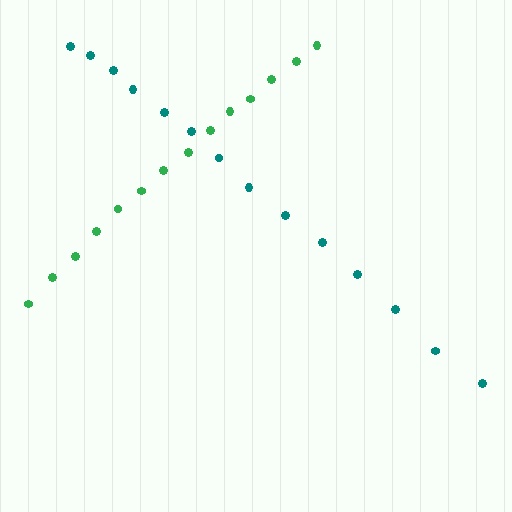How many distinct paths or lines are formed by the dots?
There are 2 distinct paths.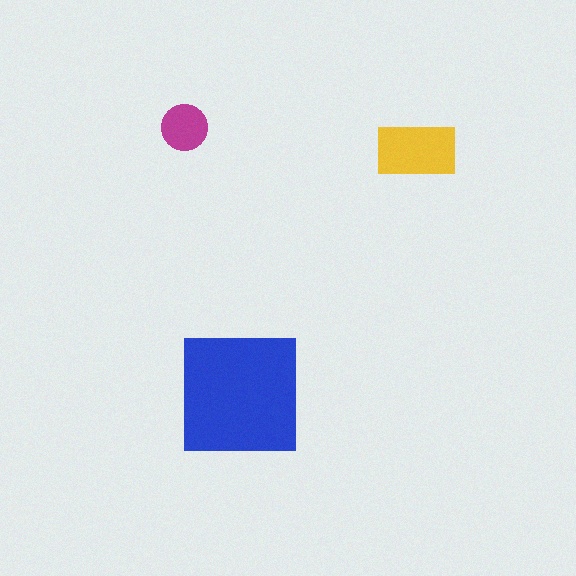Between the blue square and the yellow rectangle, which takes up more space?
The blue square.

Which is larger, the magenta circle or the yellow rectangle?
The yellow rectangle.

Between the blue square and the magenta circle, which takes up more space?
The blue square.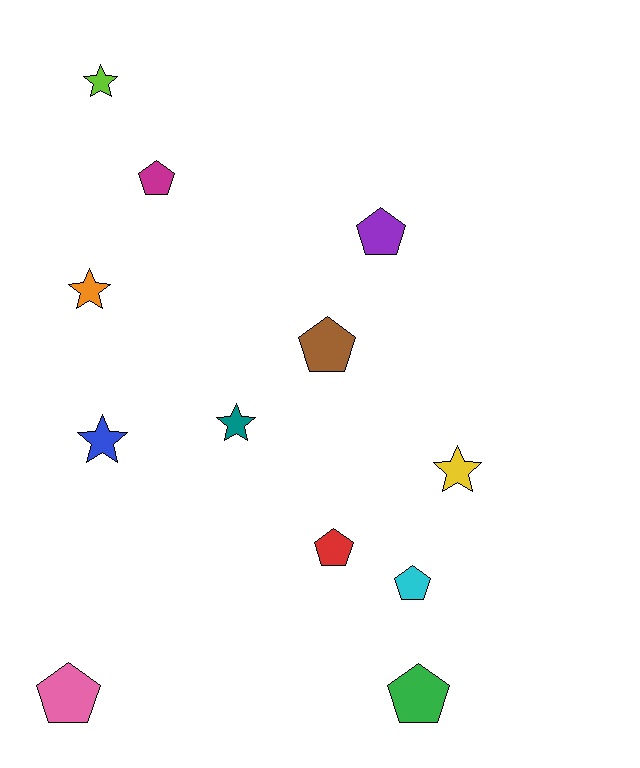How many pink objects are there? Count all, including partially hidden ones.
There is 1 pink object.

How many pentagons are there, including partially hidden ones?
There are 7 pentagons.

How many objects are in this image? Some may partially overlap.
There are 12 objects.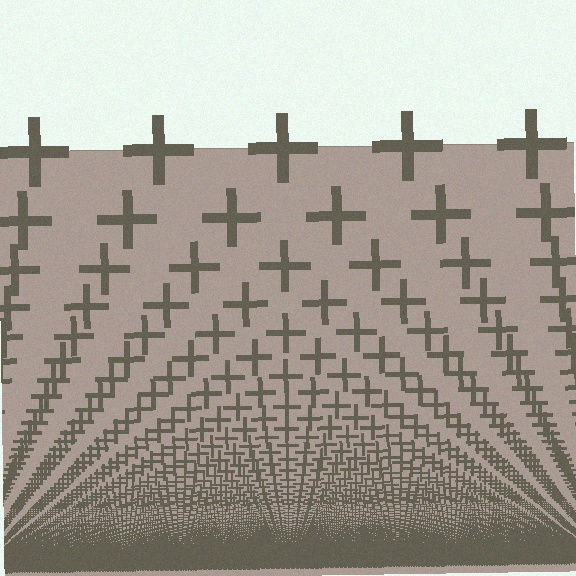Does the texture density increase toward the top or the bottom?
Density increases toward the bottom.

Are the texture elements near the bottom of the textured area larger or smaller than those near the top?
Smaller. The gradient is inverted — elements near the bottom are smaller and denser.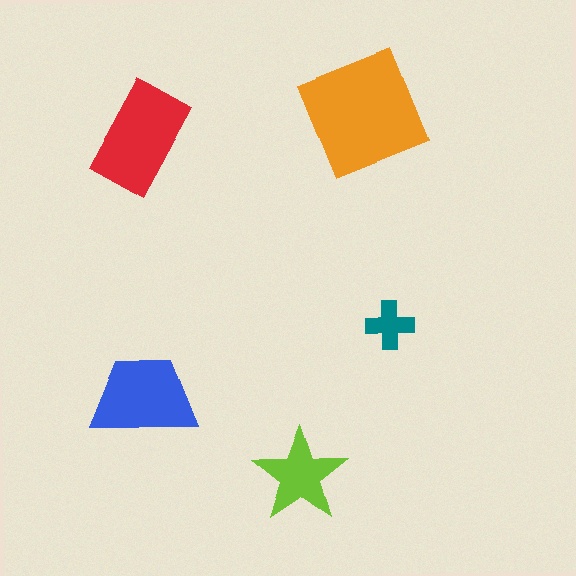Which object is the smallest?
The teal cross.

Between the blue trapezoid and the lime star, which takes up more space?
The blue trapezoid.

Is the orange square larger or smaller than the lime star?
Larger.